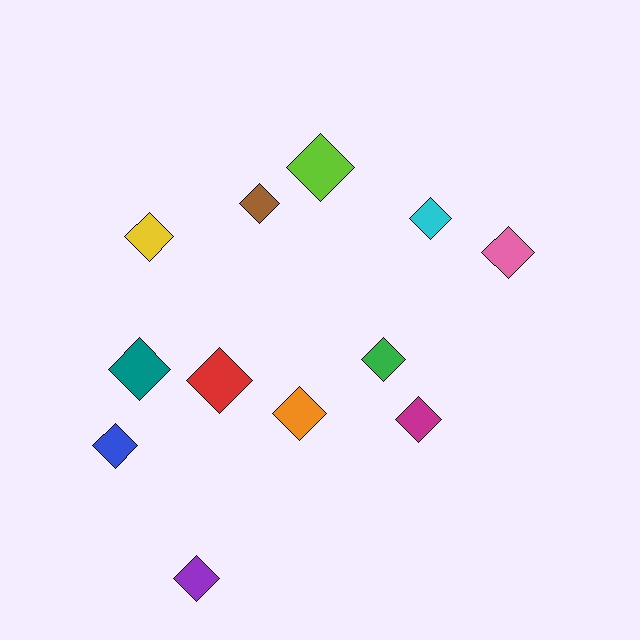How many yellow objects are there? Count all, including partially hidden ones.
There is 1 yellow object.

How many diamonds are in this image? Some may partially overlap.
There are 12 diamonds.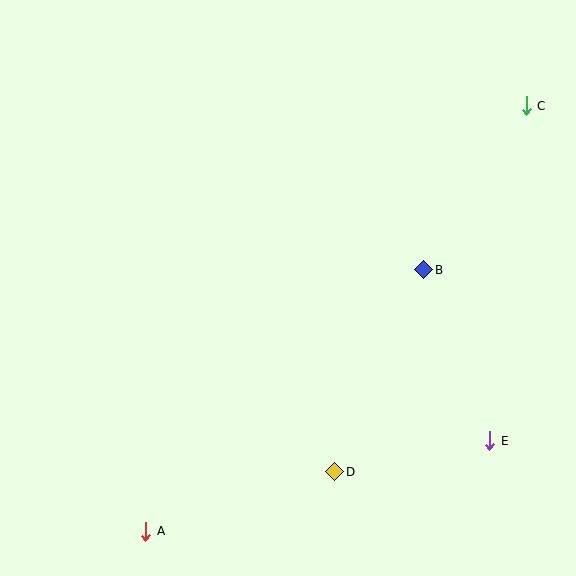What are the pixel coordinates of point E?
Point E is at (490, 441).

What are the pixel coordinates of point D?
Point D is at (335, 472).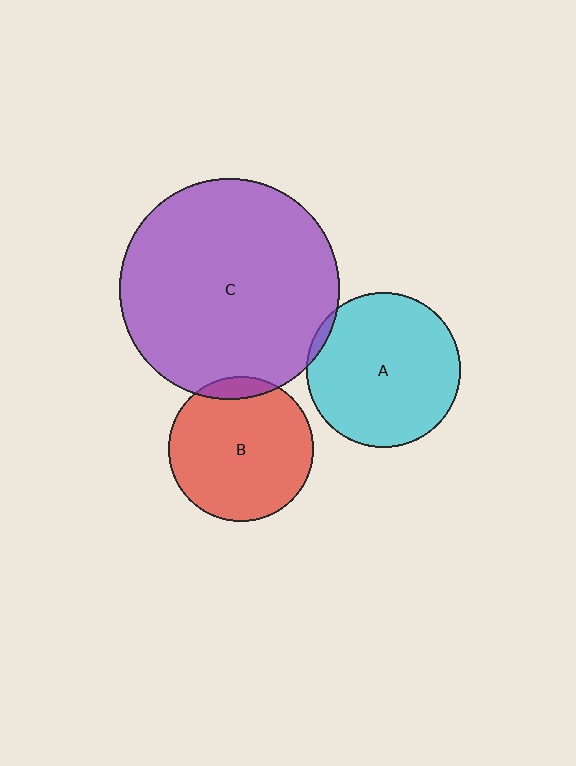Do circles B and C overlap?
Yes.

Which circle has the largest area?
Circle C (purple).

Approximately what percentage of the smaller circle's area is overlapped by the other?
Approximately 10%.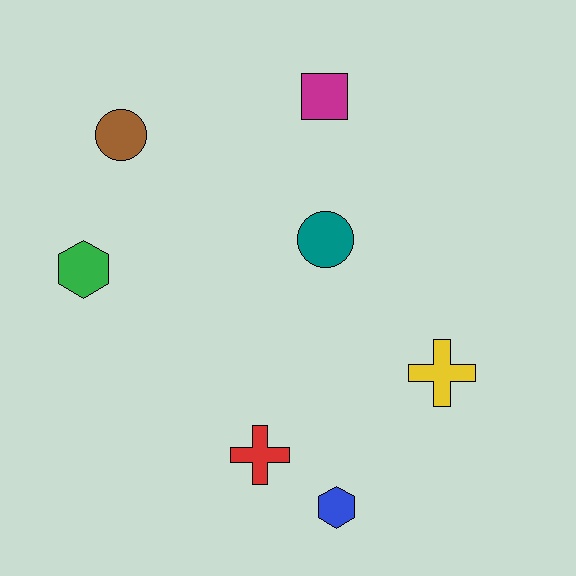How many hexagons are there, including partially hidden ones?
There are 2 hexagons.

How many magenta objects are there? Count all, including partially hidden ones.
There is 1 magenta object.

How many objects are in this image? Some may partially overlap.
There are 7 objects.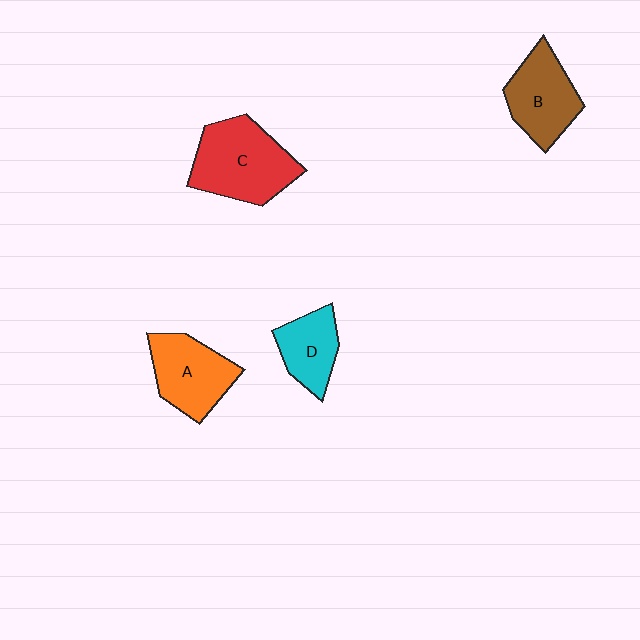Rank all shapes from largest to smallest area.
From largest to smallest: C (red), A (orange), B (brown), D (cyan).